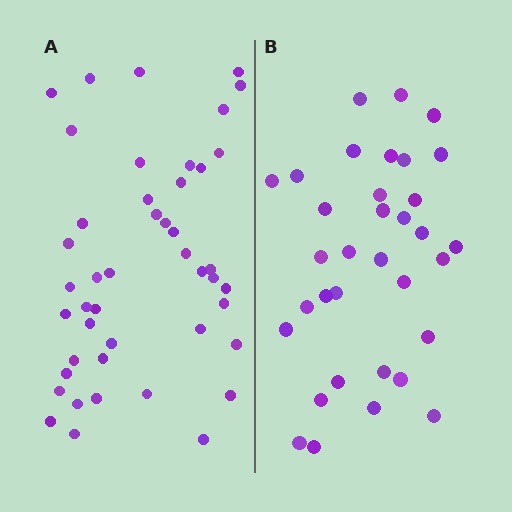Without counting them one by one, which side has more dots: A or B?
Region A (the left region) has more dots.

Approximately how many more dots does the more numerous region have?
Region A has roughly 12 or so more dots than region B.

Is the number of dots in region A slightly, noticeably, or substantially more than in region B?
Region A has noticeably more, but not dramatically so. The ratio is roughly 1.3 to 1.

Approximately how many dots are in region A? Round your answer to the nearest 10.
About 40 dots. (The exact count is 45, which rounds to 40.)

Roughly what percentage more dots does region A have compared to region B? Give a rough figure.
About 30% more.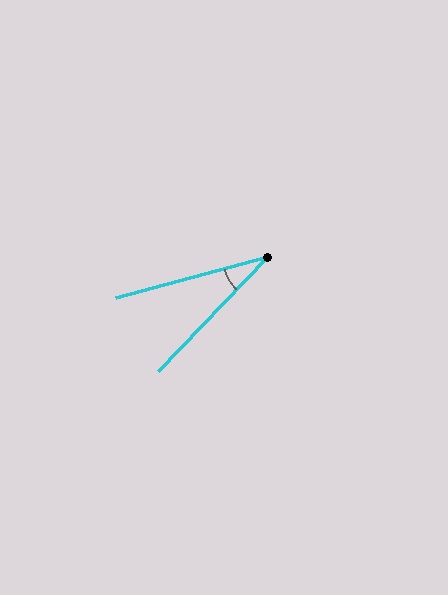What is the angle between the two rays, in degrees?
Approximately 31 degrees.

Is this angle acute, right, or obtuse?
It is acute.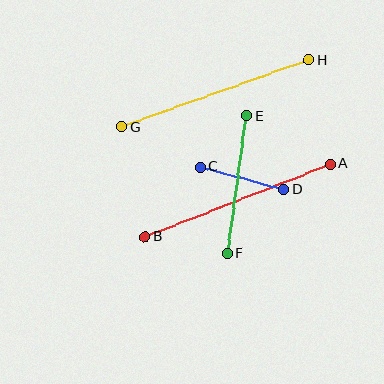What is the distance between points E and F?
The distance is approximately 139 pixels.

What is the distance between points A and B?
The distance is approximately 199 pixels.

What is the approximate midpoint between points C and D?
The midpoint is at approximately (242, 178) pixels.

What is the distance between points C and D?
The distance is approximately 87 pixels.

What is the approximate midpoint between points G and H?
The midpoint is at approximately (215, 94) pixels.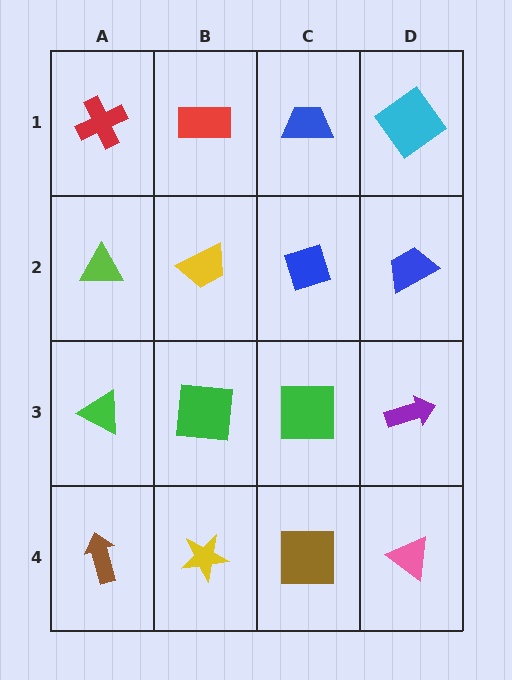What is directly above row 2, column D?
A cyan diamond.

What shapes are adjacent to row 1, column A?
A lime triangle (row 2, column A), a red rectangle (row 1, column B).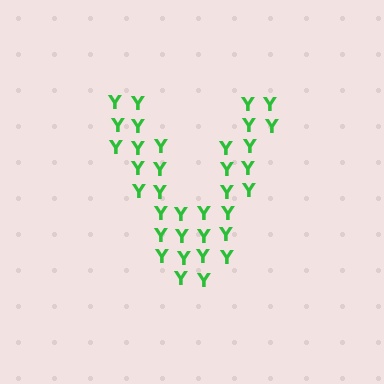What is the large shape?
The large shape is the letter V.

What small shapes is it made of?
It is made of small letter Y's.